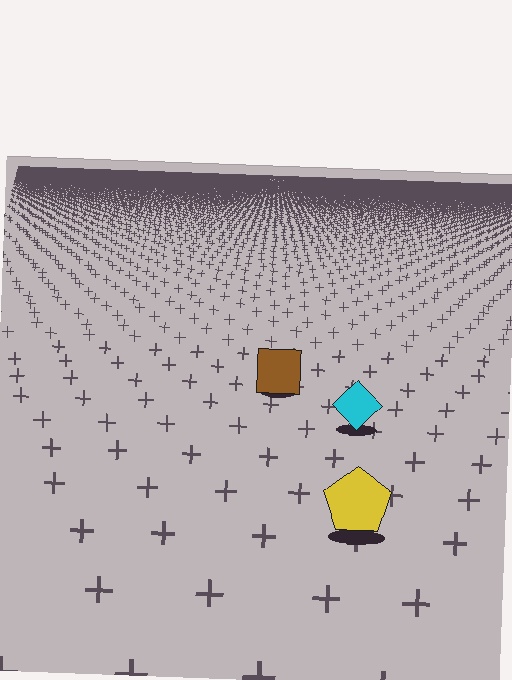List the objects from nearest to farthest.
From nearest to farthest: the yellow pentagon, the cyan diamond, the brown square.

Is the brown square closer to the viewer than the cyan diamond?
No. The cyan diamond is closer — you can tell from the texture gradient: the ground texture is coarser near it.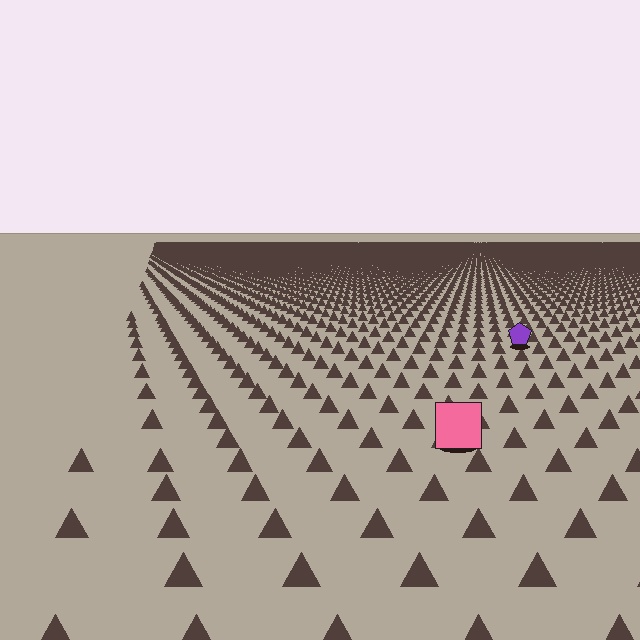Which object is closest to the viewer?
The pink square is closest. The texture marks near it are larger and more spread out.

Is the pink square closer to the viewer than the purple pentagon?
Yes. The pink square is closer — you can tell from the texture gradient: the ground texture is coarser near it.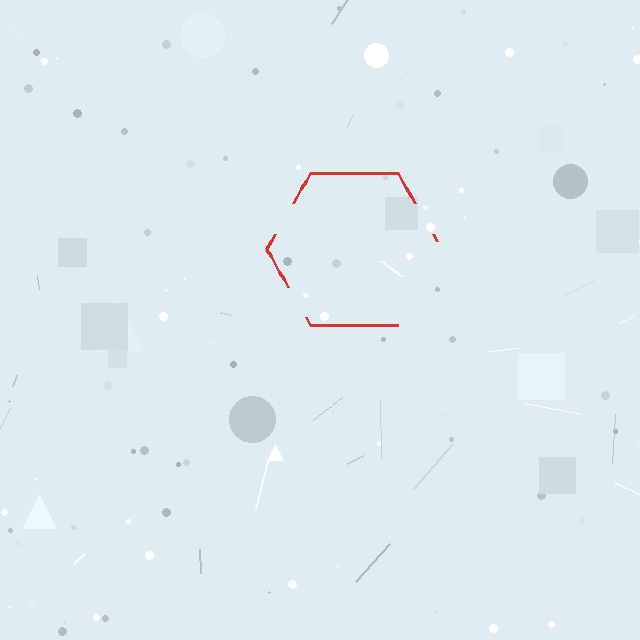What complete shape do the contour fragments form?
The contour fragments form a hexagon.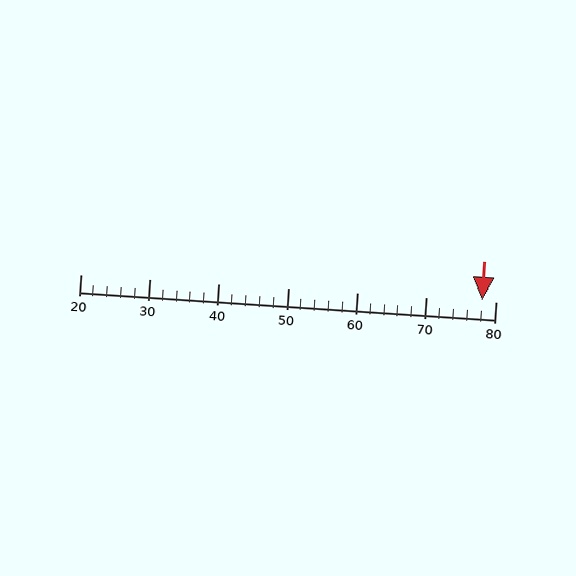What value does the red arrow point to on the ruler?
The red arrow points to approximately 78.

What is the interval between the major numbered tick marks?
The major tick marks are spaced 10 units apart.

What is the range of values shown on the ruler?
The ruler shows values from 20 to 80.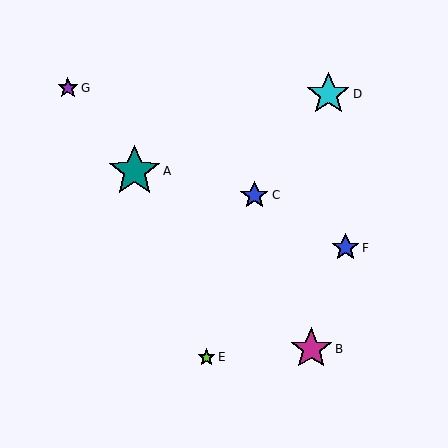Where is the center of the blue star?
The center of the blue star is at (345, 248).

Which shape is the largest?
The teal star (labeled A) is the largest.